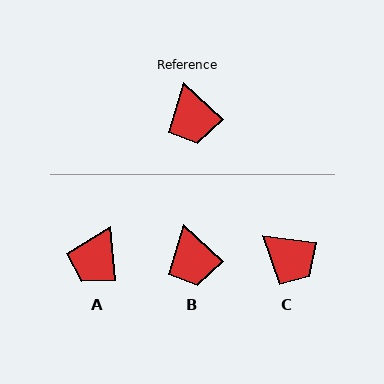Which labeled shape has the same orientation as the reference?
B.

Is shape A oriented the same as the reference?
No, it is off by about 41 degrees.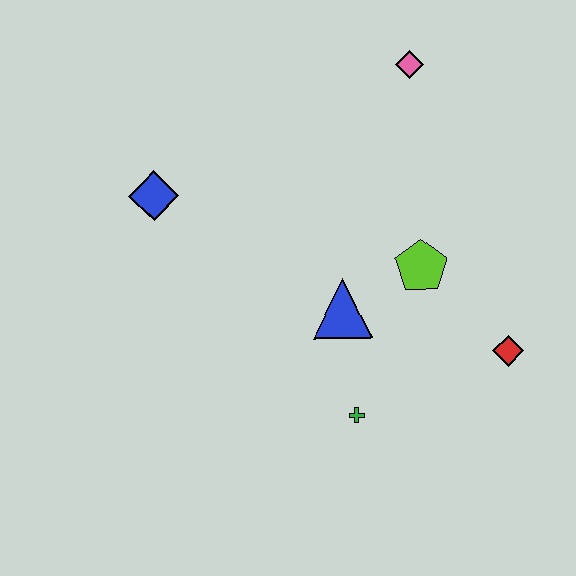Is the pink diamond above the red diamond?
Yes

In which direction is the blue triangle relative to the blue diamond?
The blue triangle is to the right of the blue diamond.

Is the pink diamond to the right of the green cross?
Yes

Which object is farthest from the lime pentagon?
The blue diamond is farthest from the lime pentagon.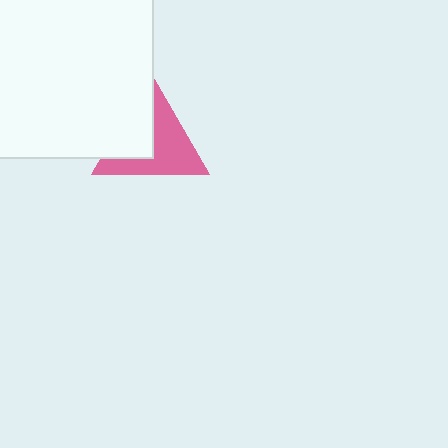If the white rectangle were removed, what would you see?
You would see the complete pink triangle.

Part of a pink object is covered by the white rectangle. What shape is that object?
It is a triangle.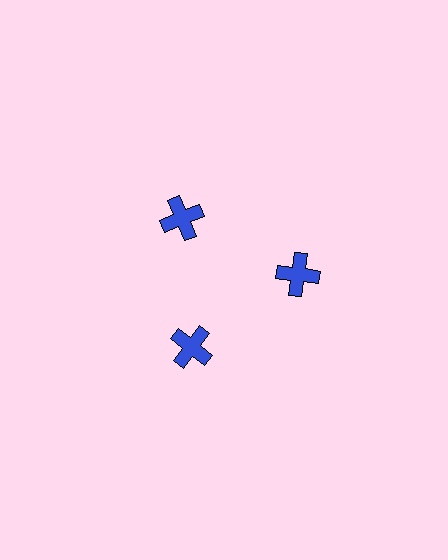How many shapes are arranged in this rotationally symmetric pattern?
There are 3 shapes, arranged in 3 groups of 1.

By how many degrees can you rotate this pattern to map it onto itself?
The pattern maps onto itself every 120 degrees of rotation.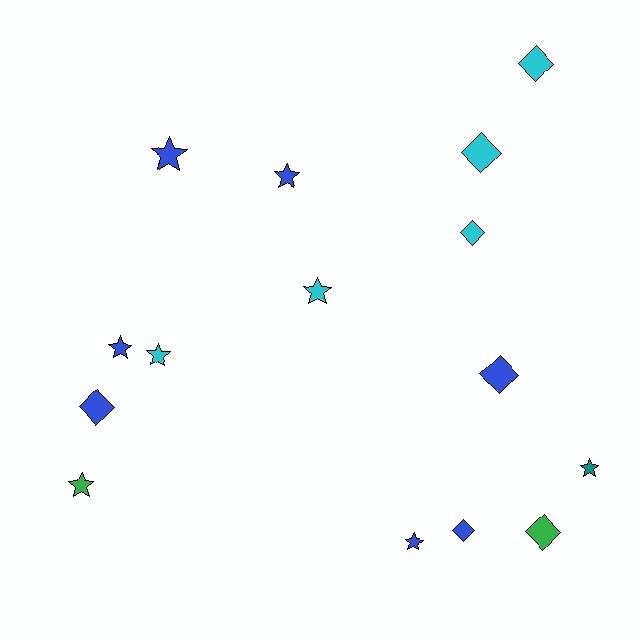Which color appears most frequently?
Blue, with 7 objects.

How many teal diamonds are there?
There are no teal diamonds.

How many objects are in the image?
There are 15 objects.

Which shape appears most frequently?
Star, with 8 objects.